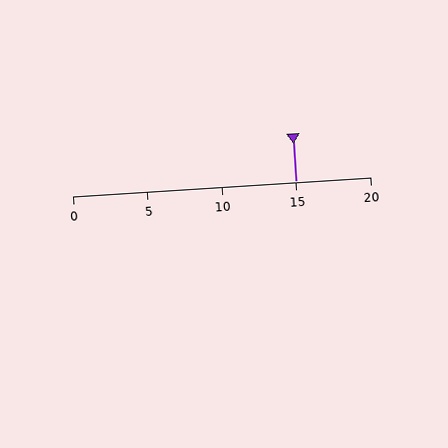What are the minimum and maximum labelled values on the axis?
The axis runs from 0 to 20.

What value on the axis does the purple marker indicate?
The marker indicates approximately 15.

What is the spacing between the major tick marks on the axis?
The major ticks are spaced 5 apart.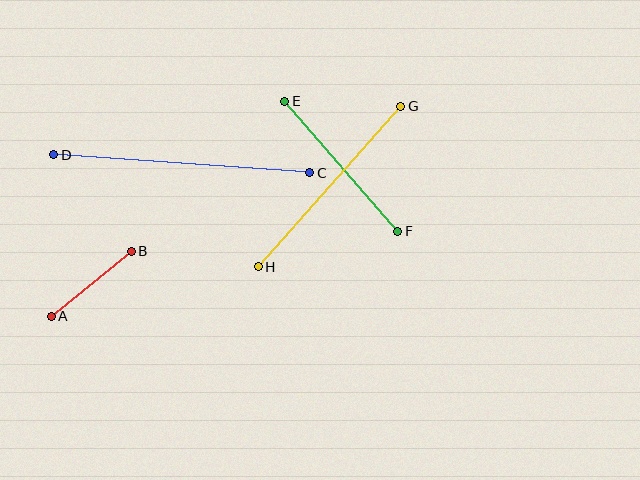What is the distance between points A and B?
The distance is approximately 103 pixels.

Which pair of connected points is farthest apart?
Points C and D are farthest apart.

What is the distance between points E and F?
The distance is approximately 172 pixels.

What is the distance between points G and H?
The distance is approximately 215 pixels.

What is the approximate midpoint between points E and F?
The midpoint is at approximately (341, 166) pixels.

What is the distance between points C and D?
The distance is approximately 256 pixels.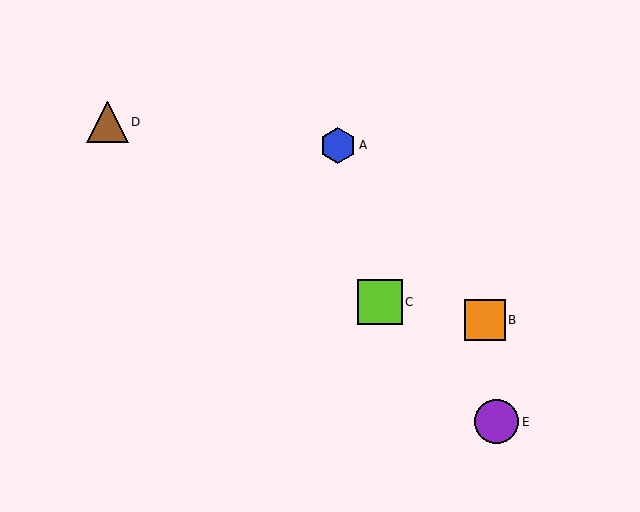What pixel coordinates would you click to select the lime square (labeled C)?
Click at (380, 302) to select the lime square C.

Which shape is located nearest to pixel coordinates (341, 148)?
The blue hexagon (labeled A) at (338, 145) is nearest to that location.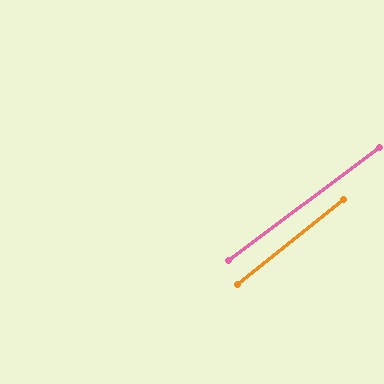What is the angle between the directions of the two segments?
Approximately 2 degrees.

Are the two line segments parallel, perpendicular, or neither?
Parallel — their directions differ by only 1.7°.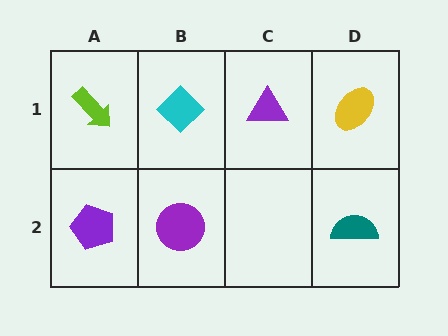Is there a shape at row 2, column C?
No, that cell is empty.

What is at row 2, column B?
A purple circle.